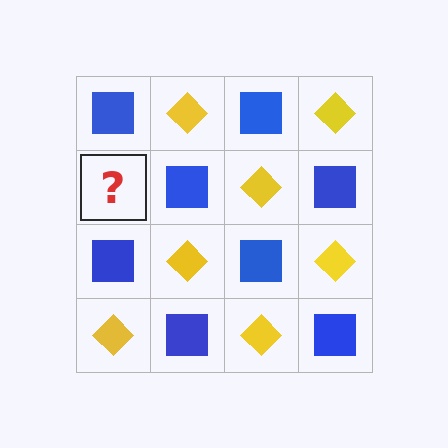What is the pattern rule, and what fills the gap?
The rule is that it alternates blue square and yellow diamond in a checkerboard pattern. The gap should be filled with a yellow diamond.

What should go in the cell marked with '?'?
The missing cell should contain a yellow diamond.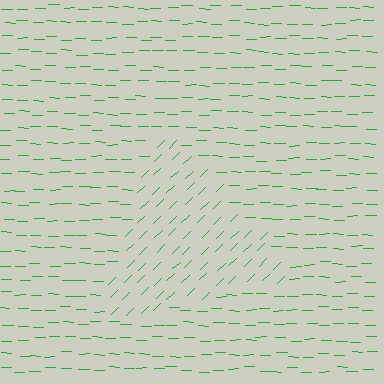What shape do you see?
I see a triangle.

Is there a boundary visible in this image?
Yes, there is a texture boundary formed by a change in line orientation.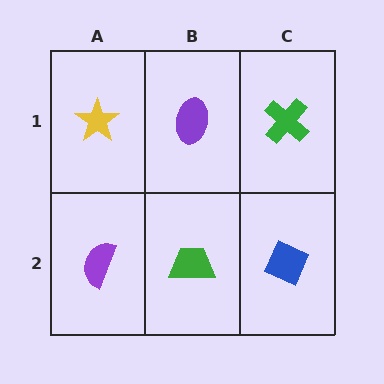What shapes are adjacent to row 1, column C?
A blue diamond (row 2, column C), a purple ellipse (row 1, column B).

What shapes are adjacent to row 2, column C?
A green cross (row 1, column C), a green trapezoid (row 2, column B).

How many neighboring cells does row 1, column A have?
2.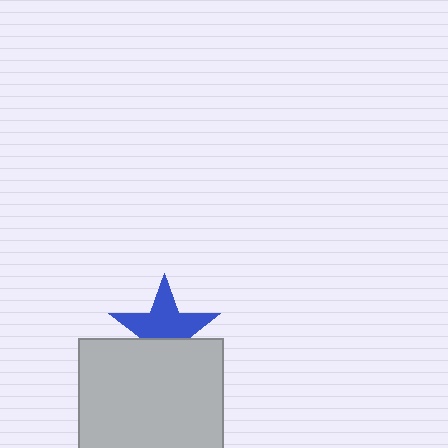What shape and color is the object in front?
The object in front is a light gray square.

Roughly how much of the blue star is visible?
About half of it is visible (roughly 62%).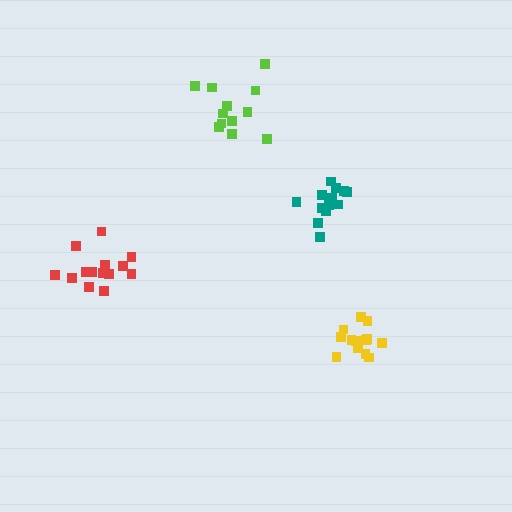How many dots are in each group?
Group 1: 12 dots, Group 2: 13 dots, Group 3: 14 dots, Group 4: 13 dots (52 total).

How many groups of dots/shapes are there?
There are 4 groups.